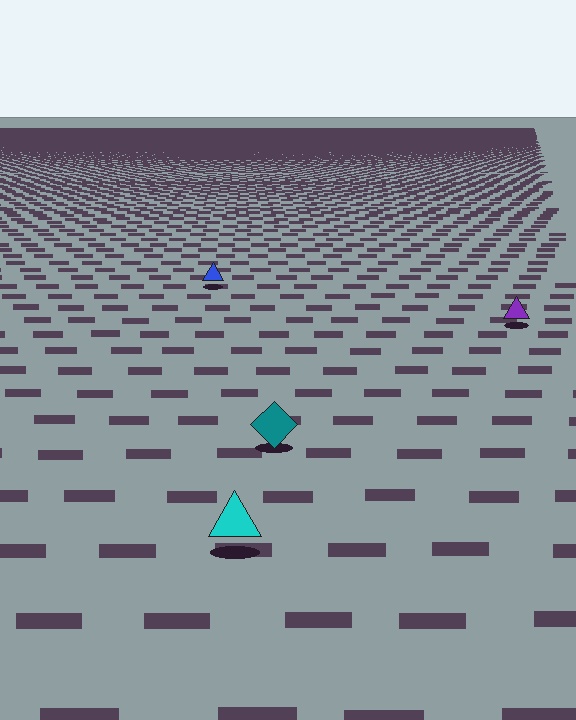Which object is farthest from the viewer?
The blue triangle is farthest from the viewer. It appears smaller and the ground texture around it is denser.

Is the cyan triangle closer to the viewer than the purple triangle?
Yes. The cyan triangle is closer — you can tell from the texture gradient: the ground texture is coarser near it.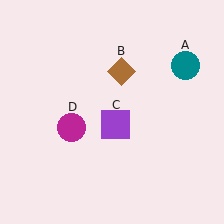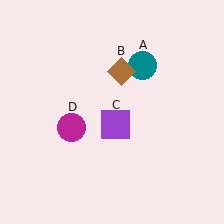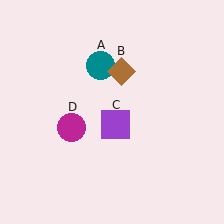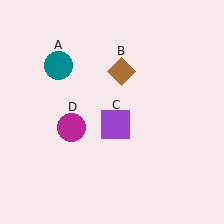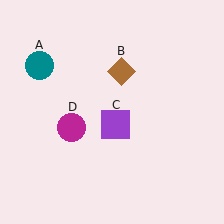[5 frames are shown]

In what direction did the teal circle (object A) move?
The teal circle (object A) moved left.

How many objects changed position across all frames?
1 object changed position: teal circle (object A).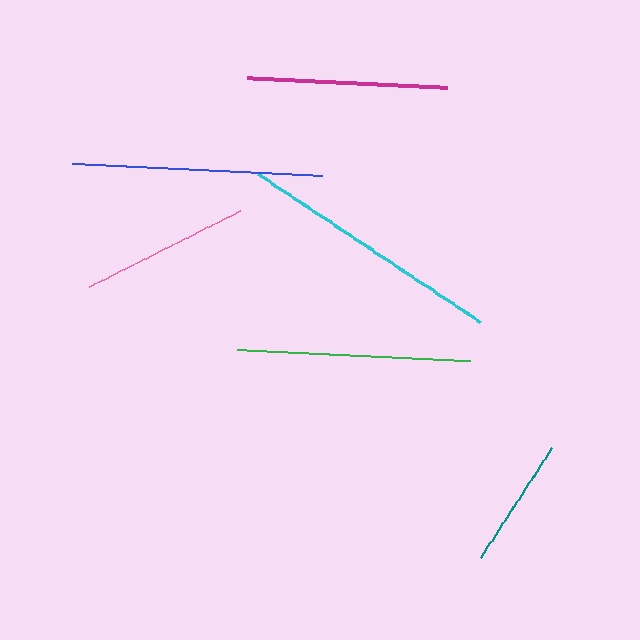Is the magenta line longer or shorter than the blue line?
The blue line is longer than the magenta line.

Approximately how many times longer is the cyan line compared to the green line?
The cyan line is approximately 1.1 times the length of the green line.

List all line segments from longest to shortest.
From longest to shortest: cyan, blue, green, magenta, pink, teal.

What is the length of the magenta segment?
The magenta segment is approximately 201 pixels long.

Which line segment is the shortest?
The teal line is the shortest at approximately 130 pixels.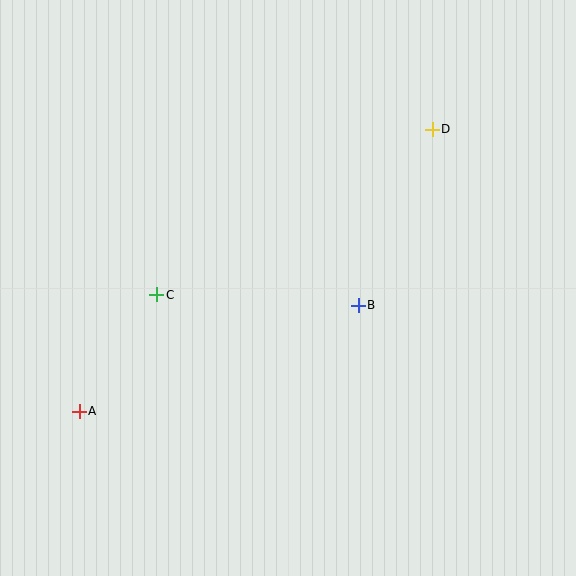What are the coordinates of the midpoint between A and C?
The midpoint between A and C is at (118, 353).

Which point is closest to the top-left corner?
Point C is closest to the top-left corner.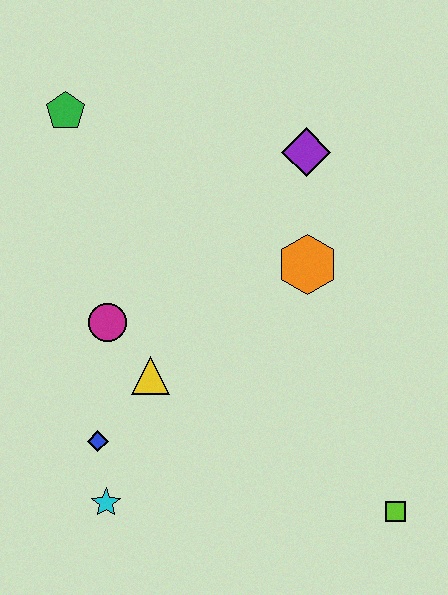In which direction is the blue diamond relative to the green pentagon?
The blue diamond is below the green pentagon.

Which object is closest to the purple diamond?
The orange hexagon is closest to the purple diamond.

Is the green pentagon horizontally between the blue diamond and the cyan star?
No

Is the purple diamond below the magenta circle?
No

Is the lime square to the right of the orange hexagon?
Yes